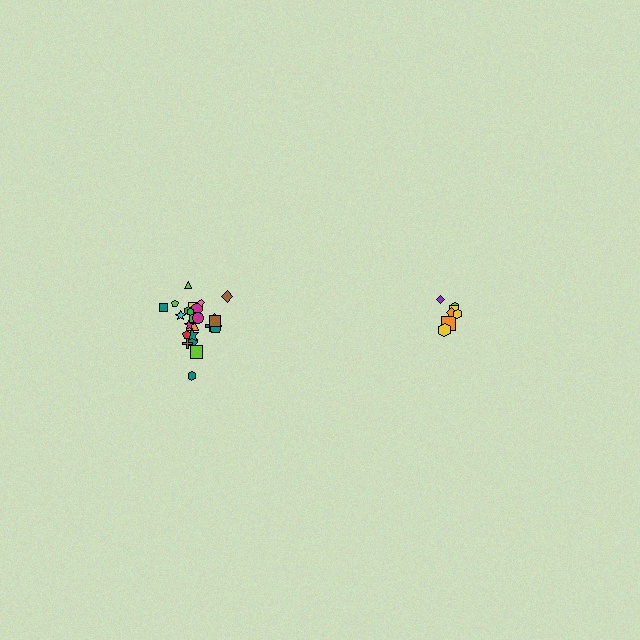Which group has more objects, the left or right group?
The left group.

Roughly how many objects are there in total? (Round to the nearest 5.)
Roughly 30 objects in total.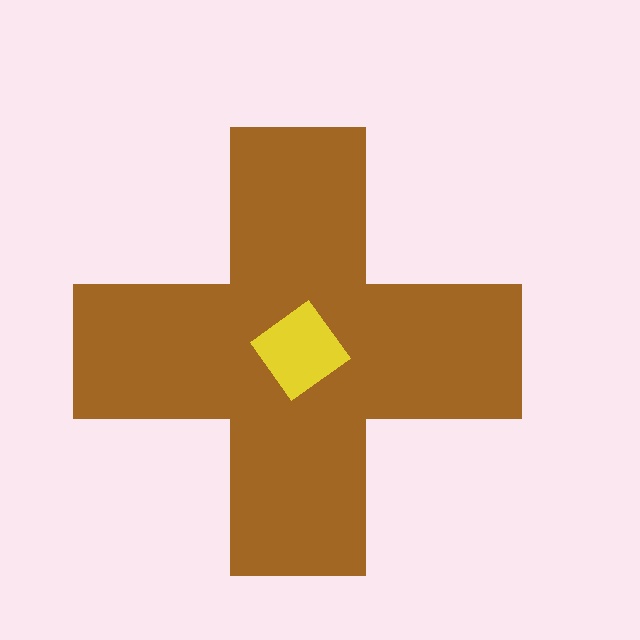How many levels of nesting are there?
2.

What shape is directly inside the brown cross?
The yellow diamond.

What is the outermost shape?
The brown cross.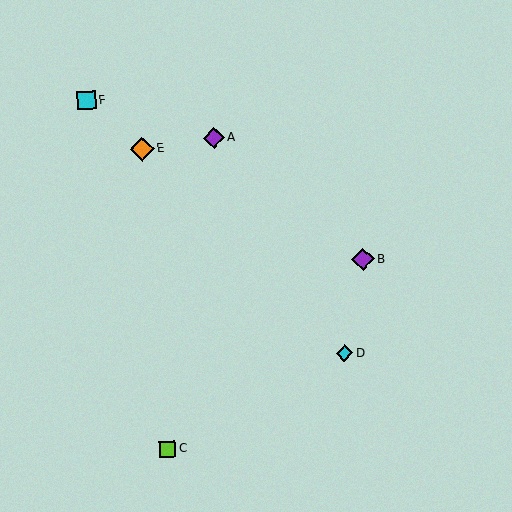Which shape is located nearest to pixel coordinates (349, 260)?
The purple diamond (labeled B) at (363, 259) is nearest to that location.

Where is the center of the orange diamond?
The center of the orange diamond is at (142, 149).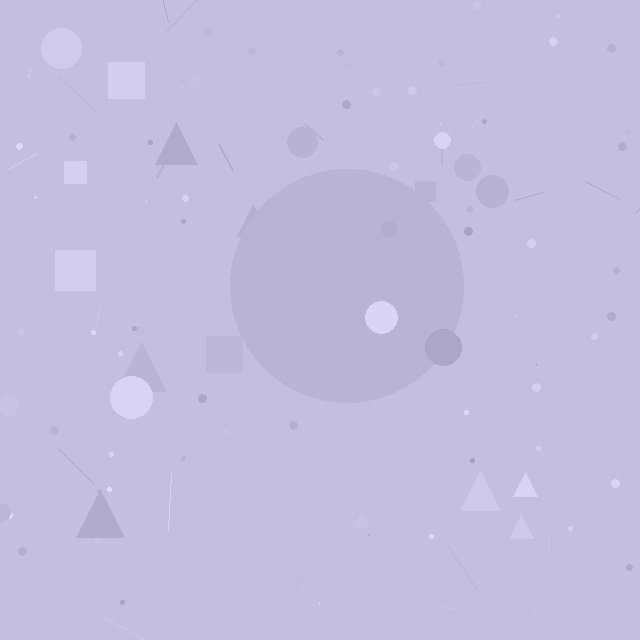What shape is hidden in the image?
A circle is hidden in the image.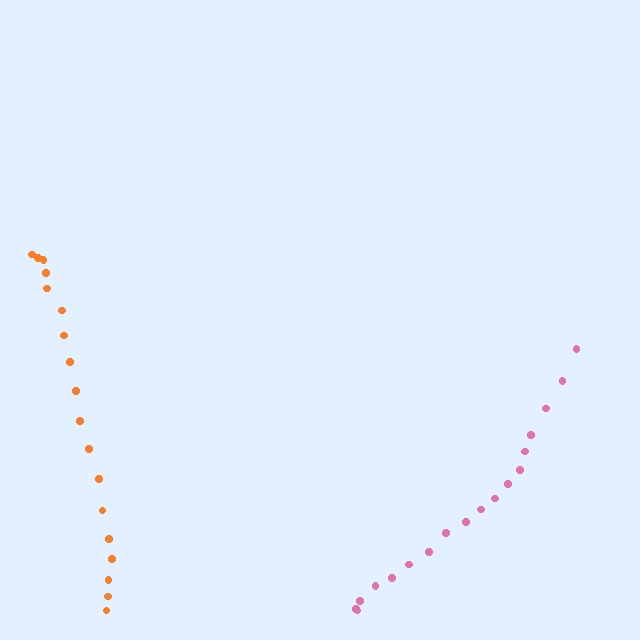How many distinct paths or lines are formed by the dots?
There are 2 distinct paths.